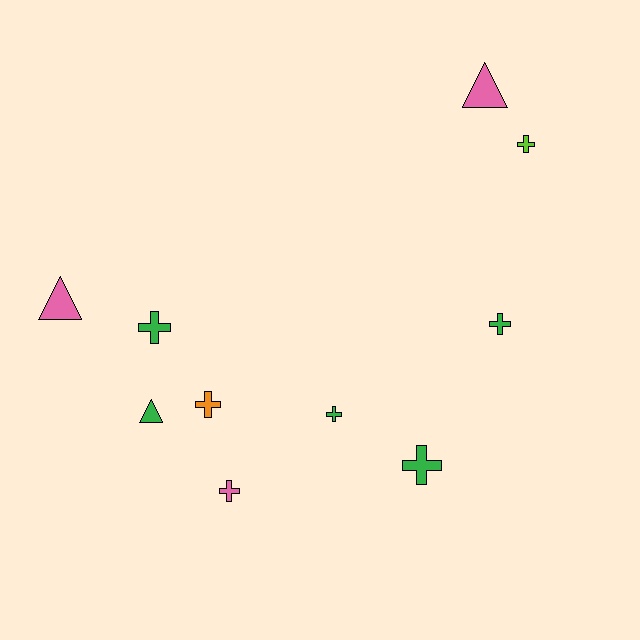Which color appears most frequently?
Green, with 5 objects.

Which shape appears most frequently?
Cross, with 7 objects.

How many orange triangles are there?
There are no orange triangles.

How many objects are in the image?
There are 10 objects.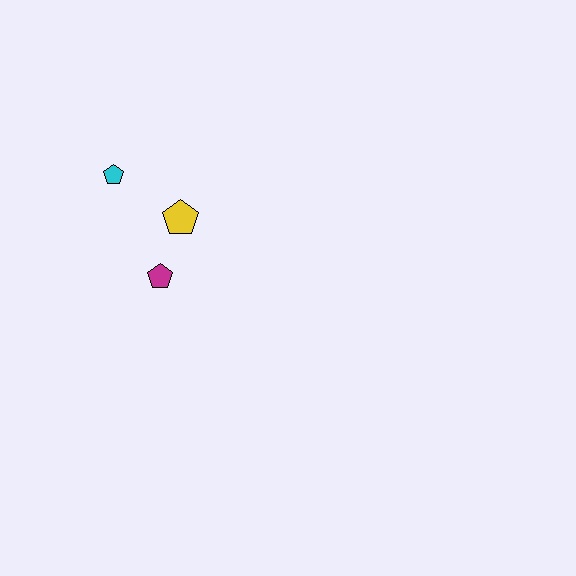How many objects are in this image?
There are 3 objects.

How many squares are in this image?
There are no squares.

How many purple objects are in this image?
There are no purple objects.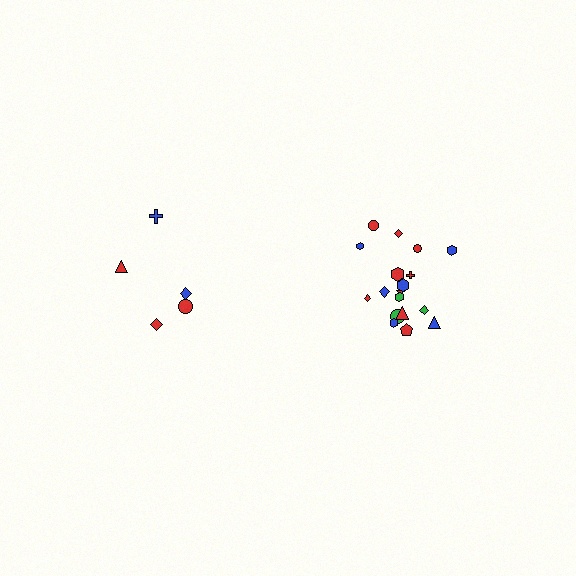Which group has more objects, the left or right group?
The right group.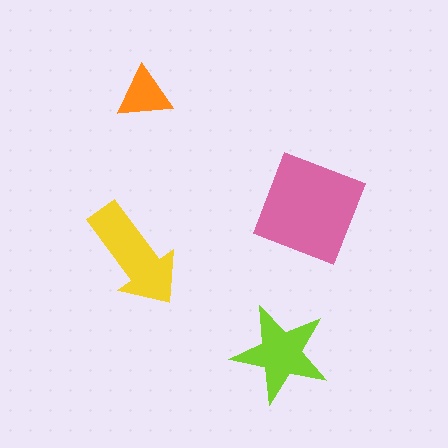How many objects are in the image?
There are 4 objects in the image.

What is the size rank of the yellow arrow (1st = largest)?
2nd.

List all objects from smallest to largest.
The orange triangle, the lime star, the yellow arrow, the pink diamond.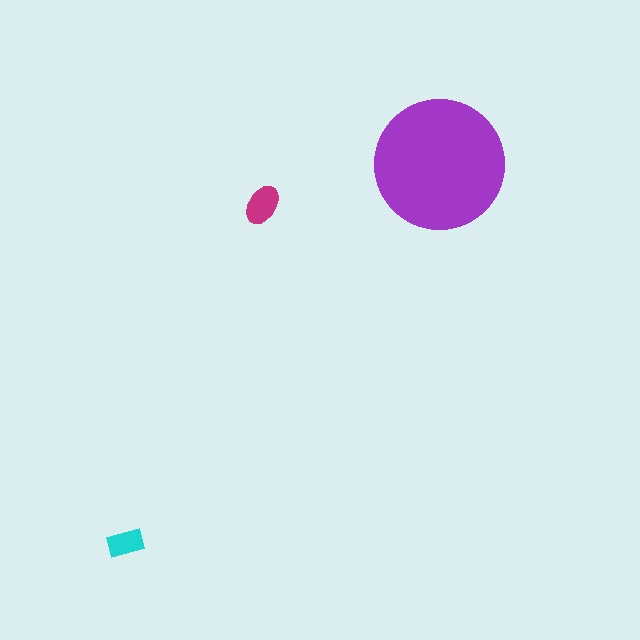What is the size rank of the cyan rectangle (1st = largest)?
3rd.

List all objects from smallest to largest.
The cyan rectangle, the magenta ellipse, the purple circle.